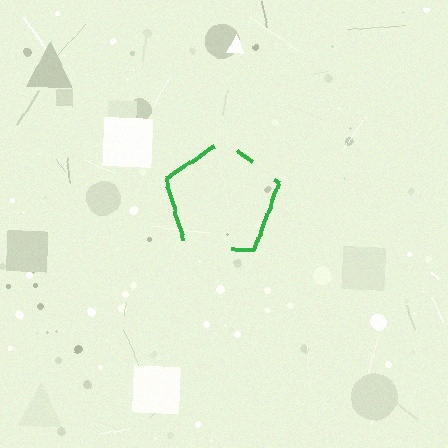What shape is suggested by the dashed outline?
The dashed outline suggests a pentagon.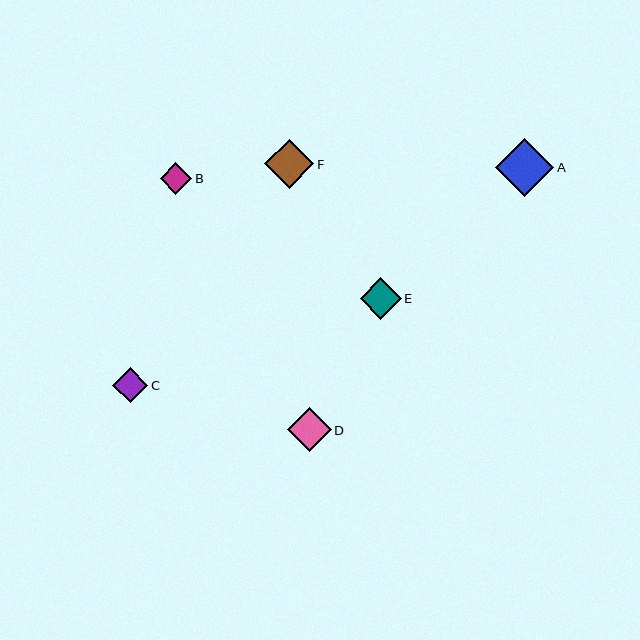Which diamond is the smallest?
Diamond B is the smallest with a size of approximately 32 pixels.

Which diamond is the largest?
Diamond A is the largest with a size of approximately 59 pixels.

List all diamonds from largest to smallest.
From largest to smallest: A, F, D, E, C, B.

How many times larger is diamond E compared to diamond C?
Diamond E is approximately 1.2 times the size of diamond C.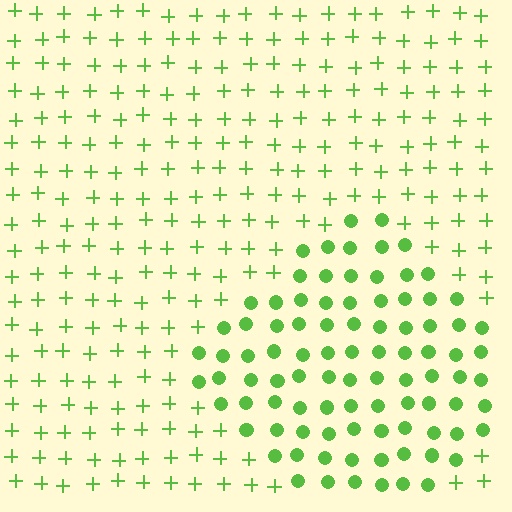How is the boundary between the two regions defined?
The boundary is defined by a change in element shape: circles inside vs. plus signs outside. All elements share the same color and spacing.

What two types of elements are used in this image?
The image uses circles inside the diamond region and plus signs outside it.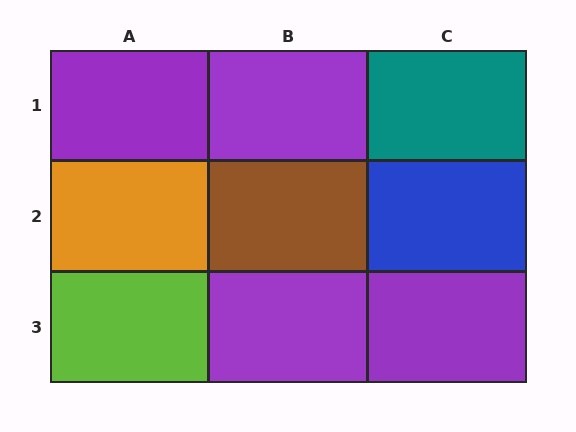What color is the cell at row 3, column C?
Purple.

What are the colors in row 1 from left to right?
Purple, purple, teal.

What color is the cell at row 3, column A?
Lime.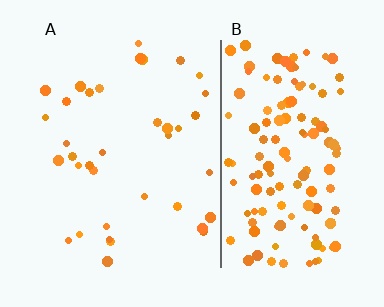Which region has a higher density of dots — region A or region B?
B (the right).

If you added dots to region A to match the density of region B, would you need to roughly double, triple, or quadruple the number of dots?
Approximately quadruple.